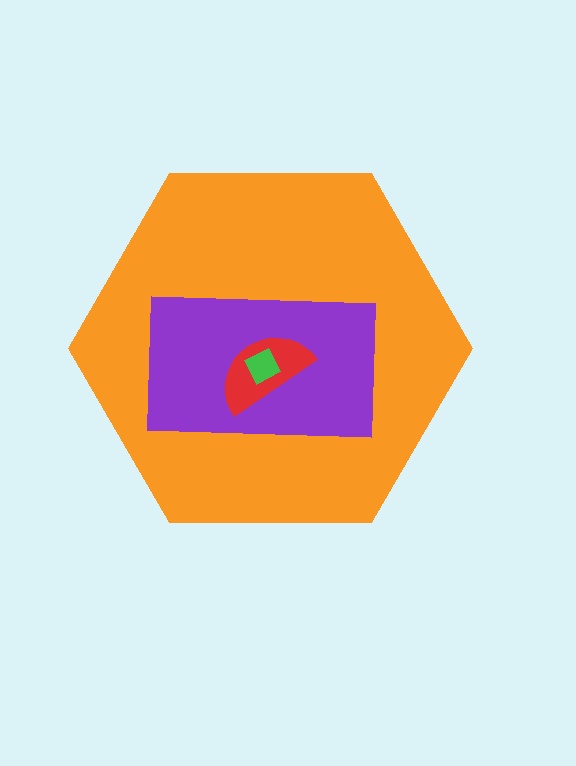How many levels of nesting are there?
4.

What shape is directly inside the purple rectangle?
The red semicircle.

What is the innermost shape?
The green square.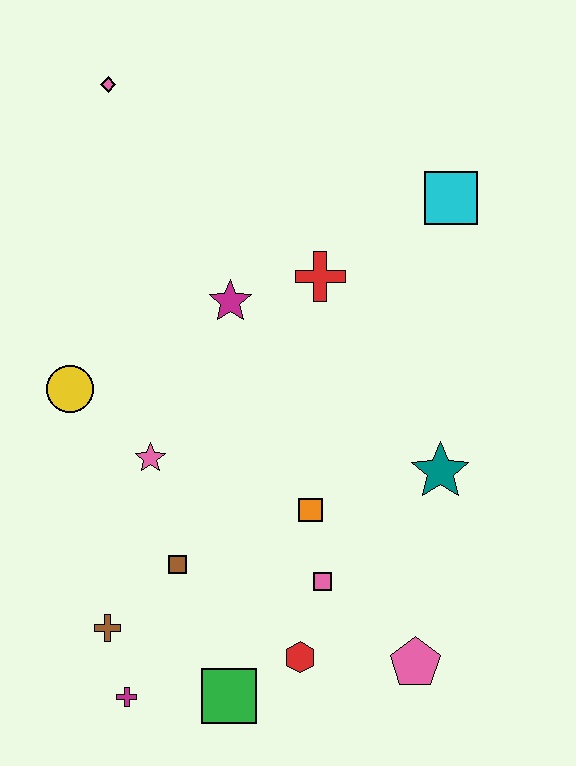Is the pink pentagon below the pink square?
Yes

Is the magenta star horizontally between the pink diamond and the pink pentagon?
Yes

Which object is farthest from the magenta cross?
The pink diamond is farthest from the magenta cross.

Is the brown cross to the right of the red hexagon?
No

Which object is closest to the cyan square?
The red cross is closest to the cyan square.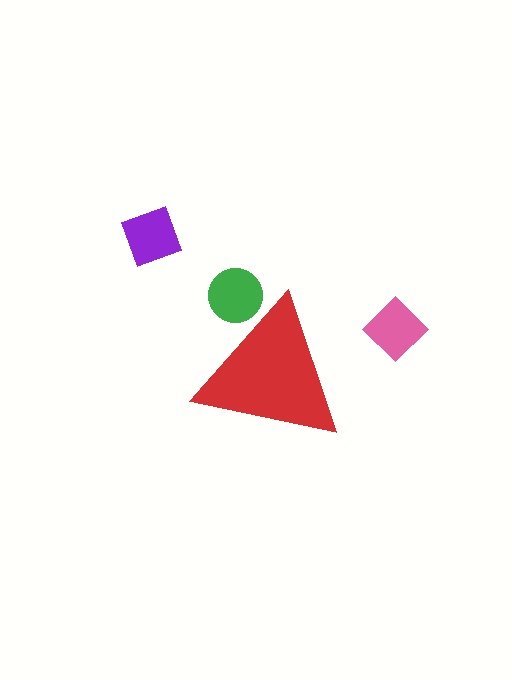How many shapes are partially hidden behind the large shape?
1 shape is partially hidden.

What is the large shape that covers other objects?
A red triangle.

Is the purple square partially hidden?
No, the purple square is fully visible.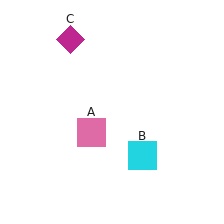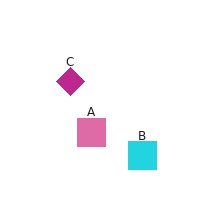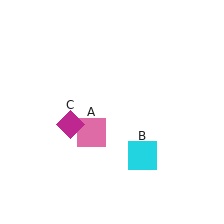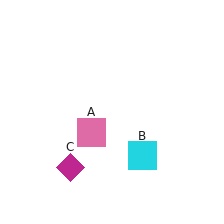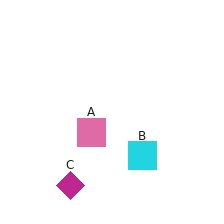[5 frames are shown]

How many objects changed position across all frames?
1 object changed position: magenta diamond (object C).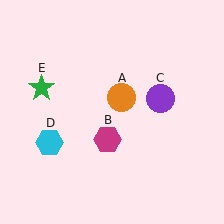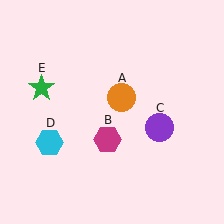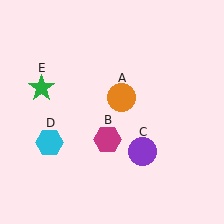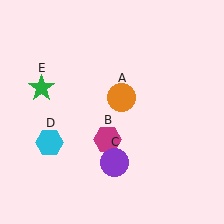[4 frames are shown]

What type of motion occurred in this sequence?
The purple circle (object C) rotated clockwise around the center of the scene.